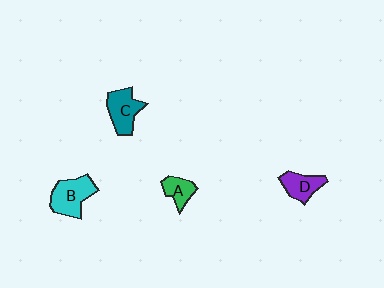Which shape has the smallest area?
Shape A (green).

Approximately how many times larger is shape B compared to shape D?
Approximately 1.4 times.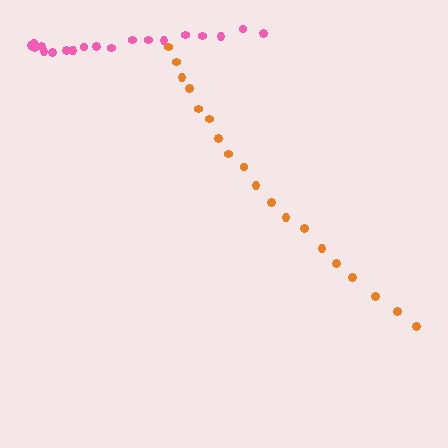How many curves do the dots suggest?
There are 2 distinct paths.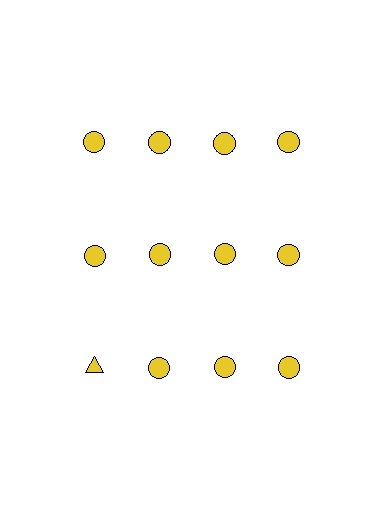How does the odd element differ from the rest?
It has a different shape: triangle instead of circle.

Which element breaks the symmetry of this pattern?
The yellow triangle in the third row, leftmost column breaks the symmetry. All other shapes are yellow circles.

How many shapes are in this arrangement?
There are 12 shapes arranged in a grid pattern.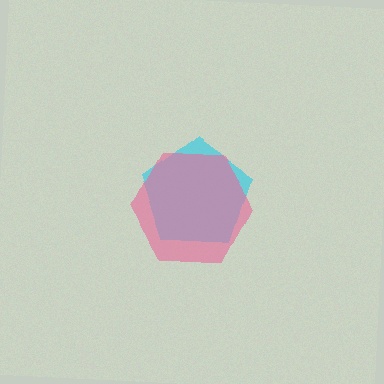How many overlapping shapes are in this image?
There are 2 overlapping shapes in the image.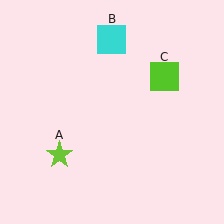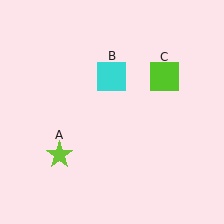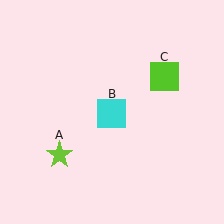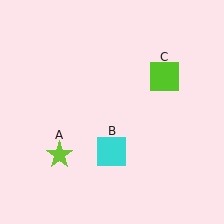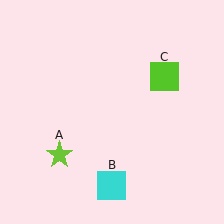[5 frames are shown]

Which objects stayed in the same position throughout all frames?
Lime star (object A) and lime square (object C) remained stationary.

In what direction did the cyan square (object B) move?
The cyan square (object B) moved down.